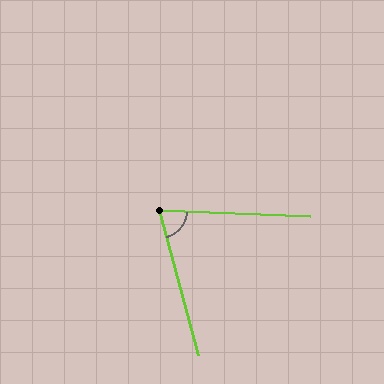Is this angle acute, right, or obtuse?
It is acute.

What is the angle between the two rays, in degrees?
Approximately 73 degrees.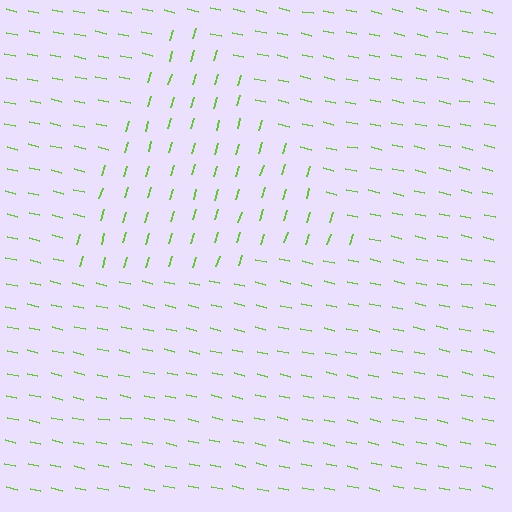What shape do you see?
I see a triangle.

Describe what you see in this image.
The image is filled with small lime line segments. A triangle region in the image has lines oriented differently from the surrounding lines, creating a visible texture boundary.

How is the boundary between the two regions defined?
The boundary is defined purely by a change in line orientation (approximately 86 degrees difference). All lines are the same color and thickness.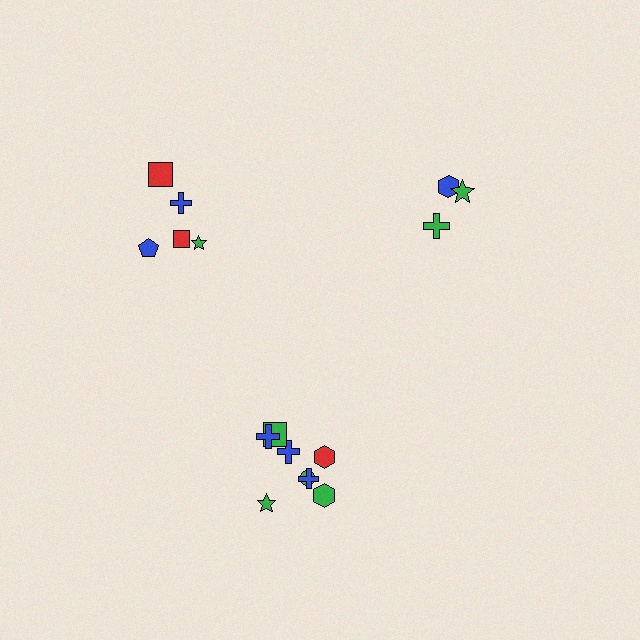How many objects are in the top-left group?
There are 5 objects.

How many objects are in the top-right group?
There are 3 objects.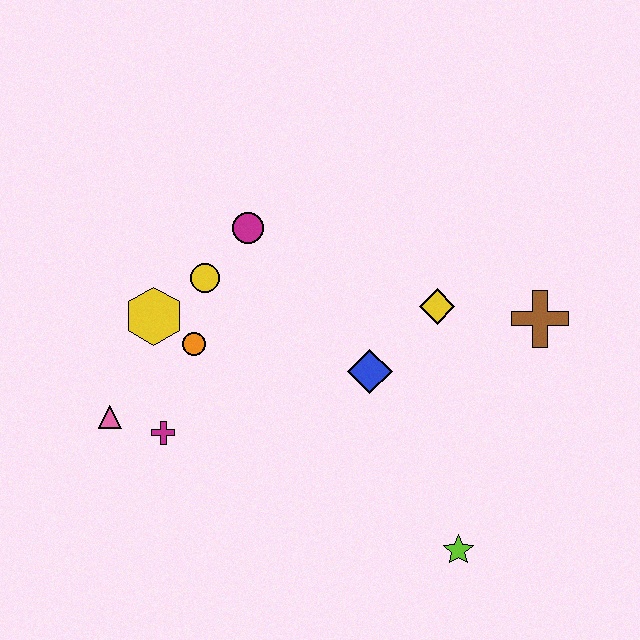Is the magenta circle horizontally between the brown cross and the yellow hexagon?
Yes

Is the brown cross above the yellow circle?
No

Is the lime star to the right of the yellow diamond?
Yes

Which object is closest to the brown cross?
The yellow diamond is closest to the brown cross.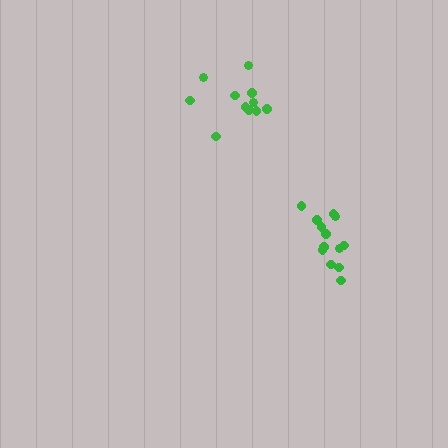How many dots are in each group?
Group 1: 13 dots, Group 2: 11 dots (24 total).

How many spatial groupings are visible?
There are 2 spatial groupings.